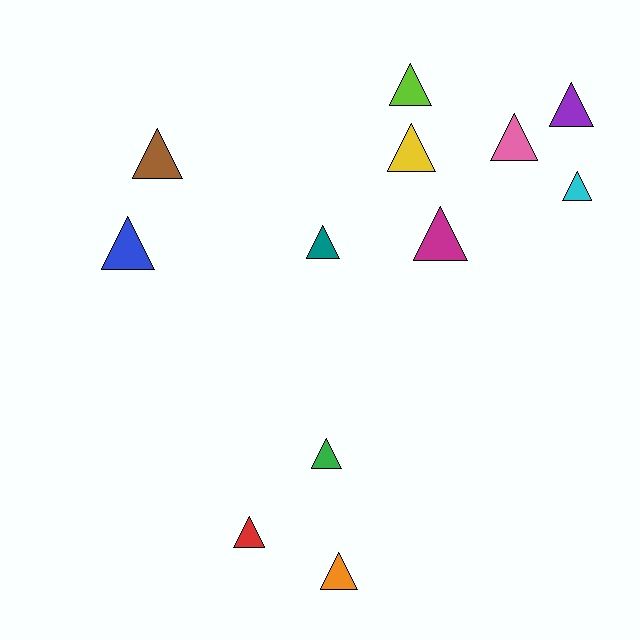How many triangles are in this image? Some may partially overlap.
There are 12 triangles.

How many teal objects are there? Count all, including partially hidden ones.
There is 1 teal object.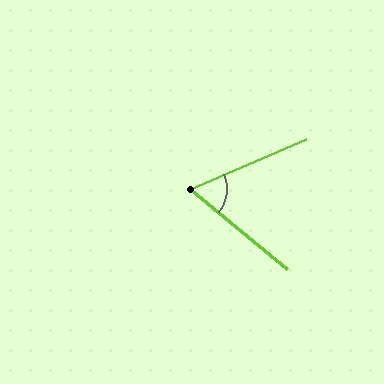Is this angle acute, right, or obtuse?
It is acute.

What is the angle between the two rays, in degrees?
Approximately 63 degrees.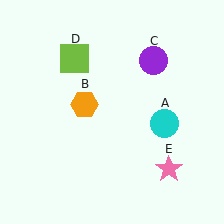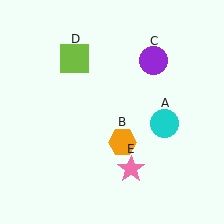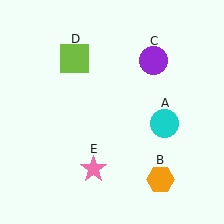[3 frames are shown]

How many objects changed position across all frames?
2 objects changed position: orange hexagon (object B), pink star (object E).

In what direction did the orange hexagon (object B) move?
The orange hexagon (object B) moved down and to the right.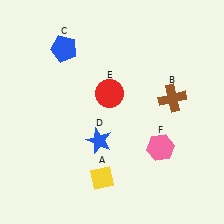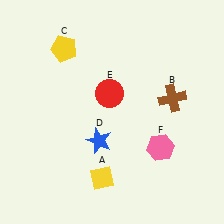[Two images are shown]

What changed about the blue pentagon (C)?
In Image 1, C is blue. In Image 2, it changed to yellow.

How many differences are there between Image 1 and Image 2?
There is 1 difference between the two images.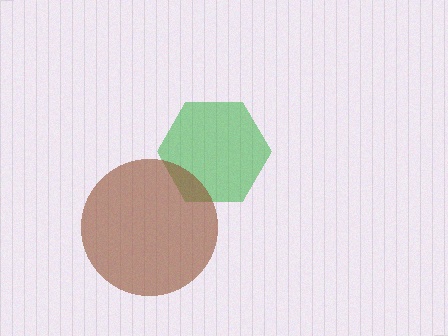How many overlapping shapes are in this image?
There are 2 overlapping shapes in the image.